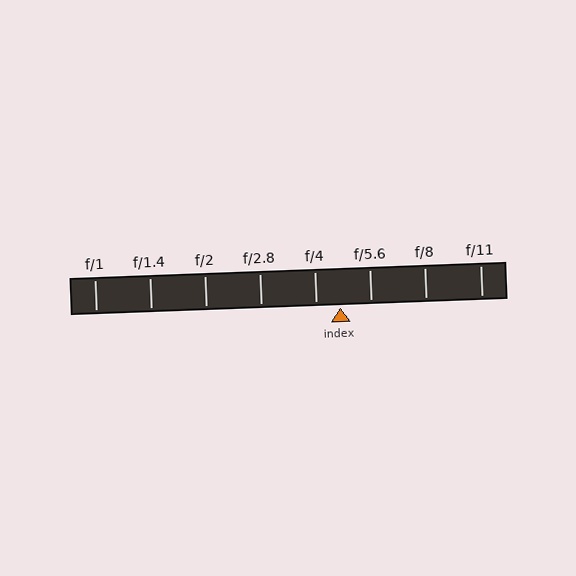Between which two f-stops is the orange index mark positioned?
The index mark is between f/4 and f/5.6.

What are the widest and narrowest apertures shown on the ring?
The widest aperture shown is f/1 and the narrowest is f/11.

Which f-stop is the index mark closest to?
The index mark is closest to f/4.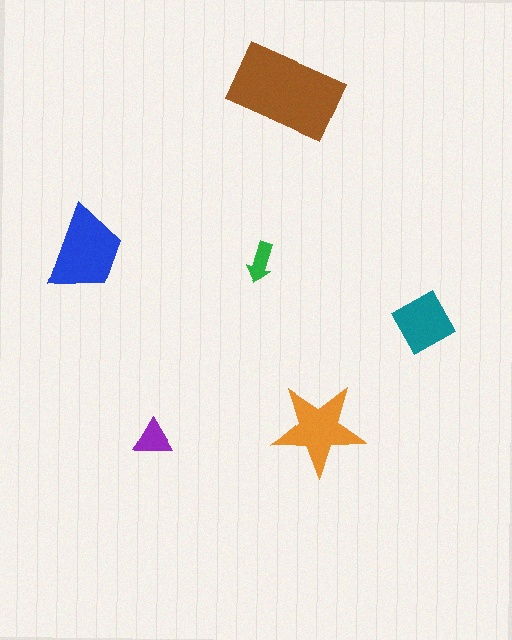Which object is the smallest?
The green arrow.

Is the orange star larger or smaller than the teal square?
Larger.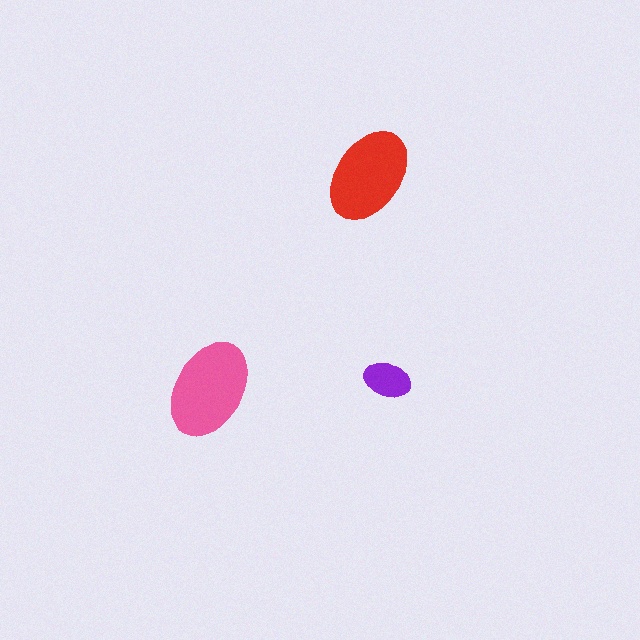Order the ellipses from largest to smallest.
the pink one, the red one, the purple one.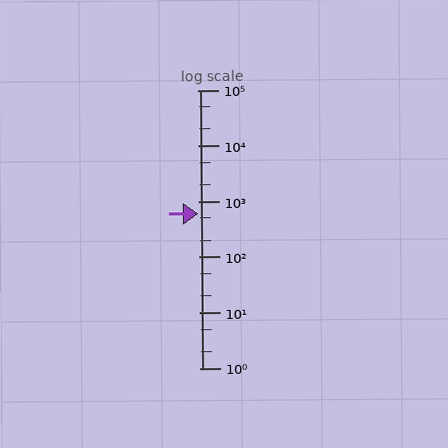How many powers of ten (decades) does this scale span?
The scale spans 5 decades, from 1 to 100000.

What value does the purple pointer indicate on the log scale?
The pointer indicates approximately 600.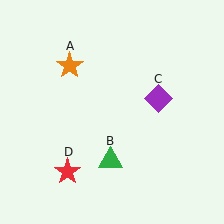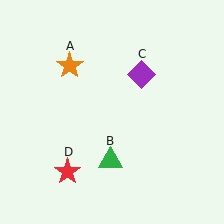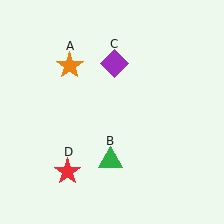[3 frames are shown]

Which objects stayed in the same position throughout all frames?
Orange star (object A) and green triangle (object B) and red star (object D) remained stationary.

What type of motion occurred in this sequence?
The purple diamond (object C) rotated counterclockwise around the center of the scene.